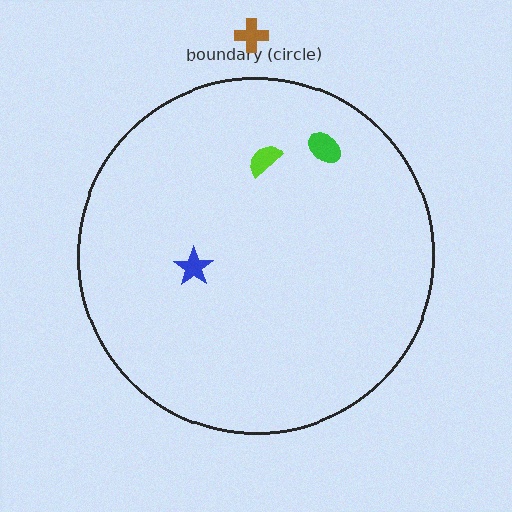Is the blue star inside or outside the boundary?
Inside.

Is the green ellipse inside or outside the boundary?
Inside.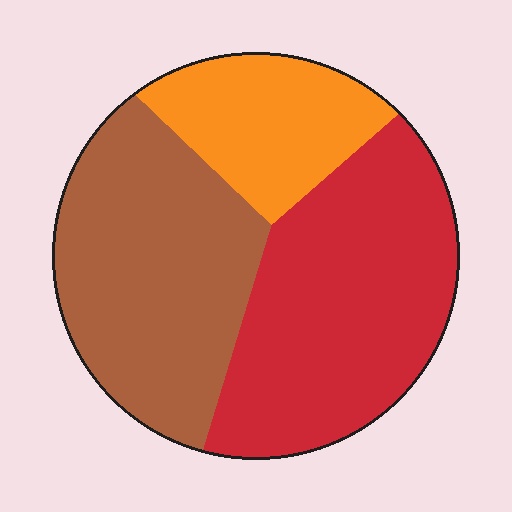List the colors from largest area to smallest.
From largest to smallest: red, brown, orange.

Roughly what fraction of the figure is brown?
Brown covers about 40% of the figure.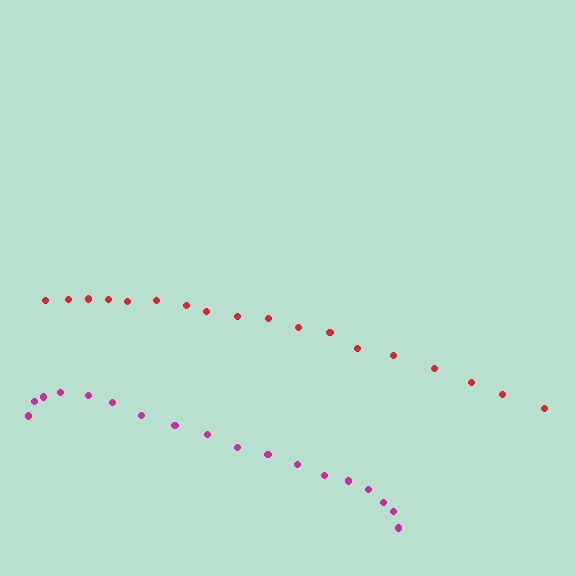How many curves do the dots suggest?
There are 2 distinct paths.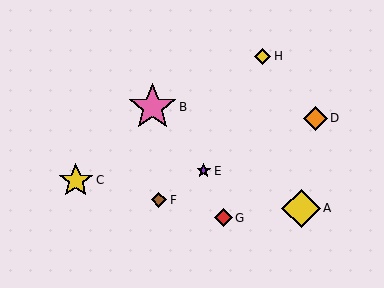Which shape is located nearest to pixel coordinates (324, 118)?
The orange diamond (labeled D) at (315, 118) is nearest to that location.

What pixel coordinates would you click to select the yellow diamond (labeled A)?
Click at (301, 208) to select the yellow diamond A.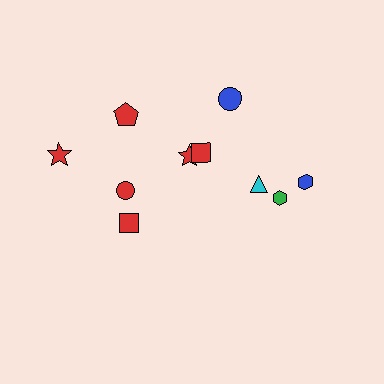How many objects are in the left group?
There are 6 objects.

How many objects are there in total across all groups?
There are 10 objects.